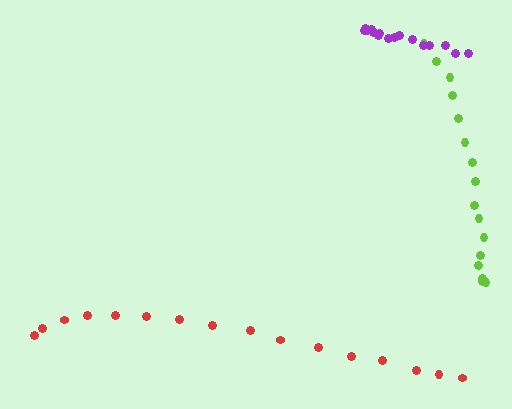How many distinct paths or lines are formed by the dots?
There are 3 distinct paths.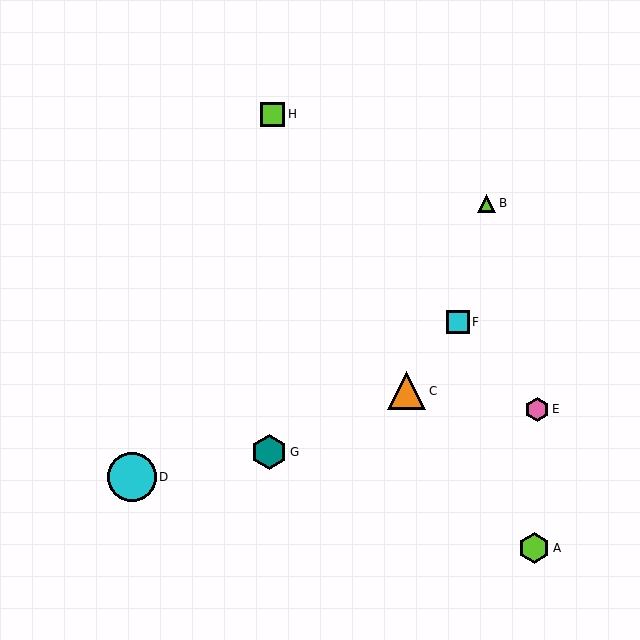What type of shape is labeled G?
Shape G is a teal hexagon.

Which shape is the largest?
The cyan circle (labeled D) is the largest.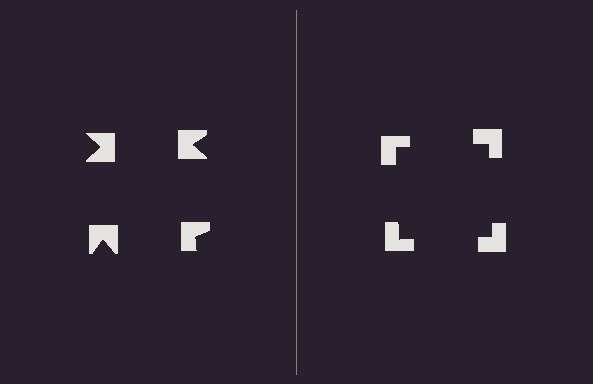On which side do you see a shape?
An illusory square appears on the right side. On the left side the wedge cuts are rotated, so no coherent shape forms.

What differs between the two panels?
The notched squares are positioned identically on both sides; only the wedge orientations differ. On the right they align to a square; on the left they are misaligned.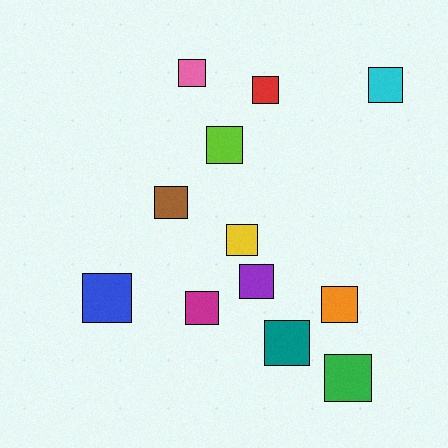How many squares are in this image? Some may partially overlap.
There are 12 squares.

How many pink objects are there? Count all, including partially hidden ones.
There is 1 pink object.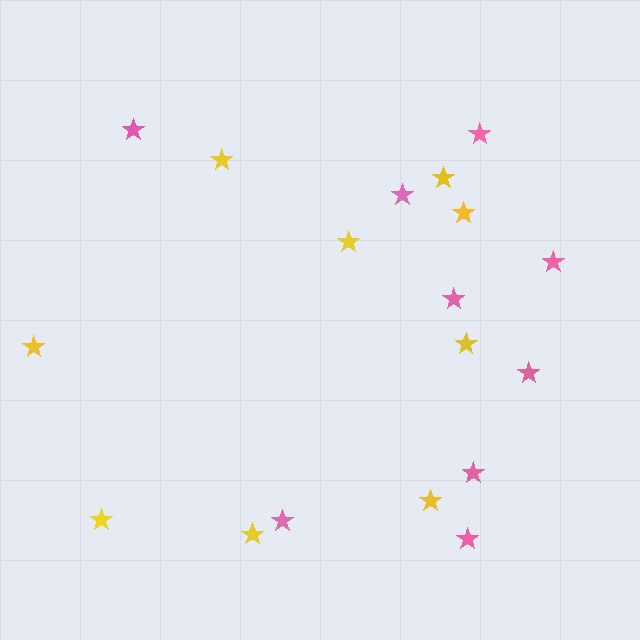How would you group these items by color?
There are 2 groups: one group of pink stars (9) and one group of yellow stars (9).